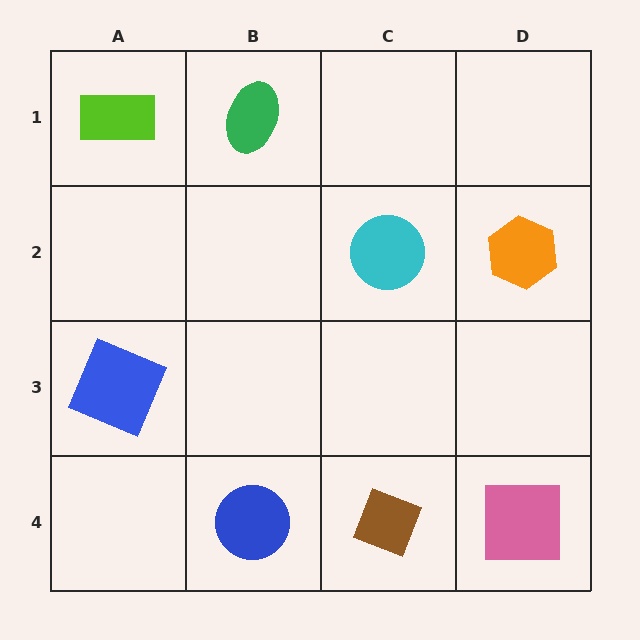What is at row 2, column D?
An orange hexagon.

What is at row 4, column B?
A blue circle.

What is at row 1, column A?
A lime rectangle.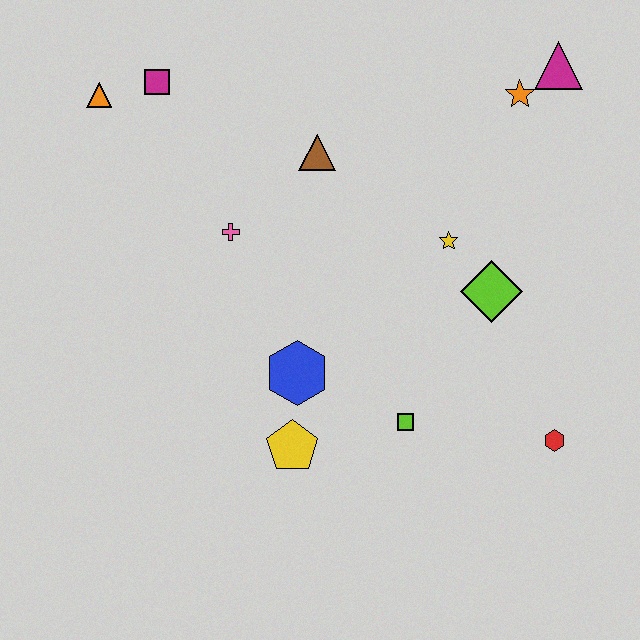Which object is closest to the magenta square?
The orange triangle is closest to the magenta square.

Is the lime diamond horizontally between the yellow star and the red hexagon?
Yes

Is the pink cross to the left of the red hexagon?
Yes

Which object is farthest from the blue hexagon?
The magenta triangle is farthest from the blue hexagon.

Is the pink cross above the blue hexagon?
Yes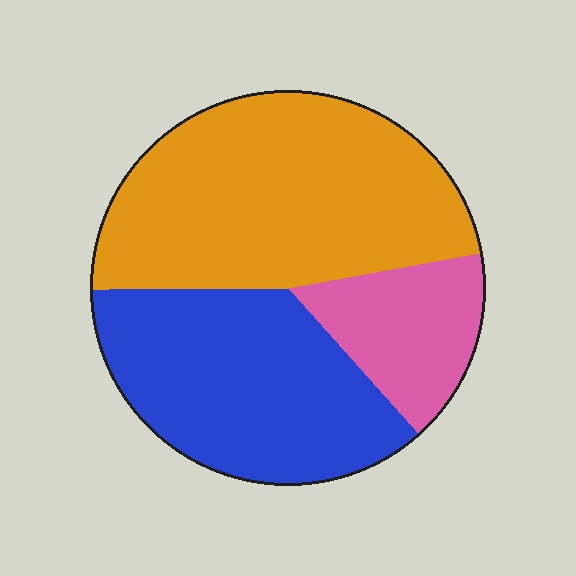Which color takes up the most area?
Orange, at roughly 45%.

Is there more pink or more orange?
Orange.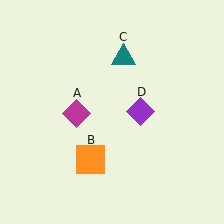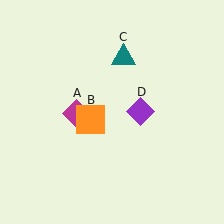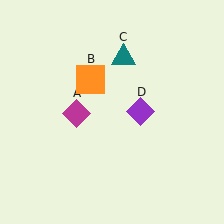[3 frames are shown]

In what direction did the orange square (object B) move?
The orange square (object B) moved up.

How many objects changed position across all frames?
1 object changed position: orange square (object B).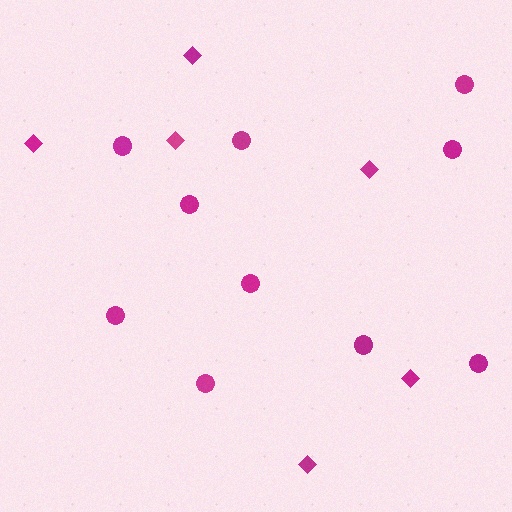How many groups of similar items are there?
There are 2 groups: one group of circles (10) and one group of diamonds (6).